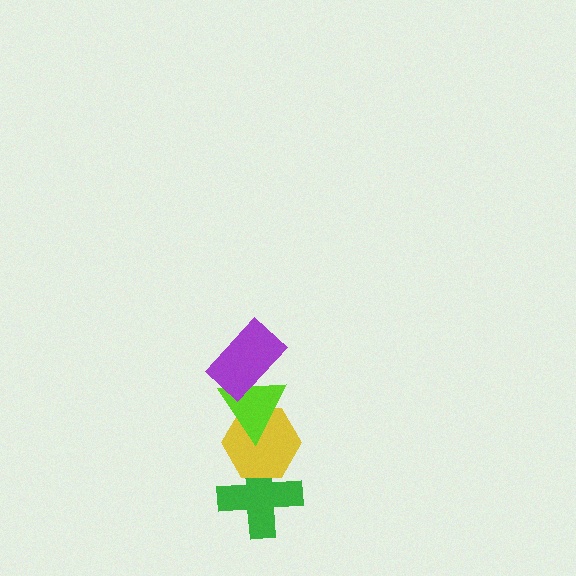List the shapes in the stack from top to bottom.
From top to bottom: the purple rectangle, the lime triangle, the yellow hexagon, the green cross.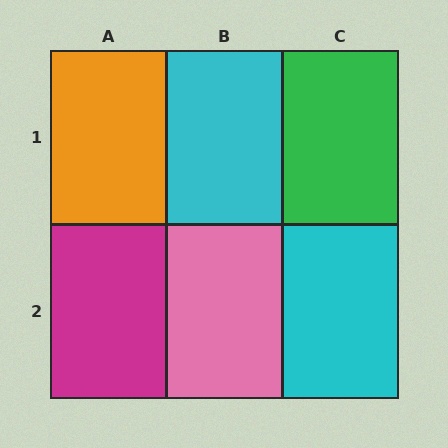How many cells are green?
1 cell is green.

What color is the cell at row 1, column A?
Orange.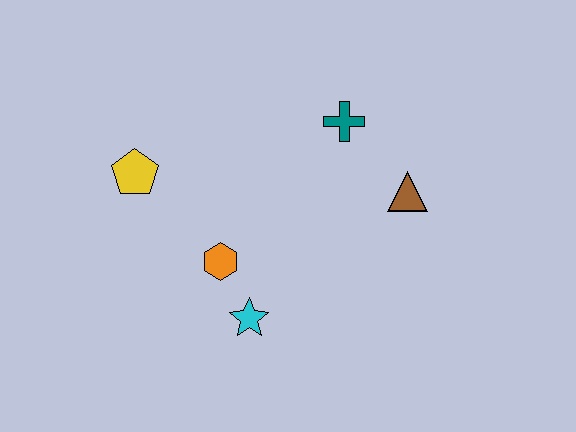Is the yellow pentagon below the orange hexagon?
No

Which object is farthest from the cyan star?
The teal cross is farthest from the cyan star.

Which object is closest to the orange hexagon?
The cyan star is closest to the orange hexagon.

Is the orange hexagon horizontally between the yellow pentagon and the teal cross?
Yes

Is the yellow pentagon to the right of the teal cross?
No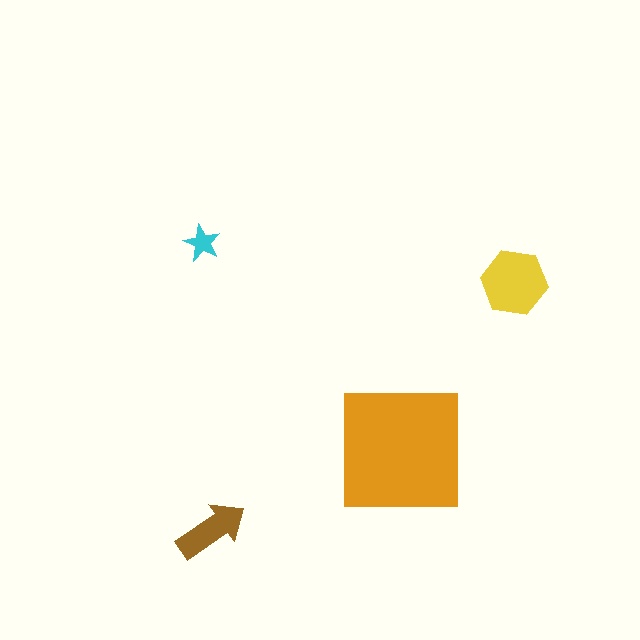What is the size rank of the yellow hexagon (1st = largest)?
2nd.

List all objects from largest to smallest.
The orange square, the yellow hexagon, the brown arrow, the cyan star.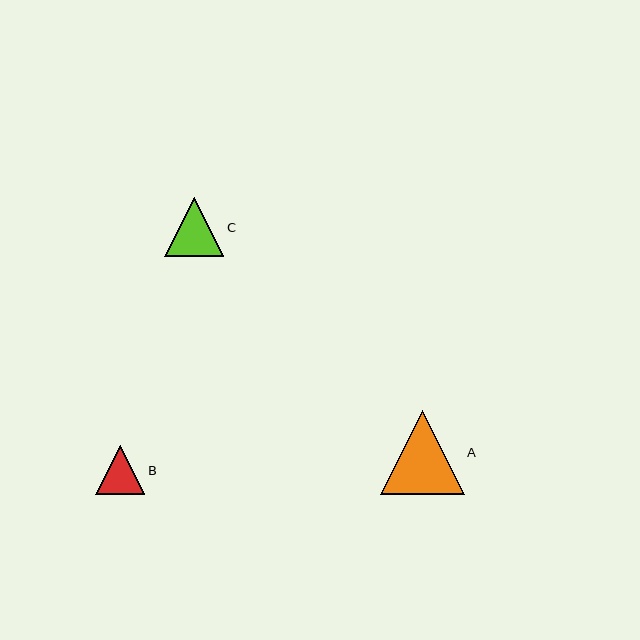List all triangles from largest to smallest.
From largest to smallest: A, C, B.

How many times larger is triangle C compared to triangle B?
Triangle C is approximately 1.2 times the size of triangle B.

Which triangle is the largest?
Triangle A is the largest with a size of approximately 84 pixels.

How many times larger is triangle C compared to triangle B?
Triangle C is approximately 1.2 times the size of triangle B.